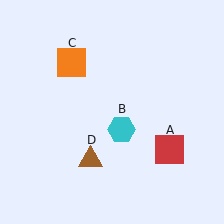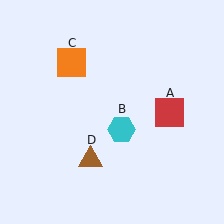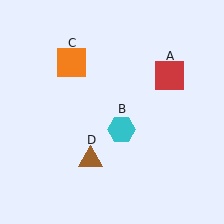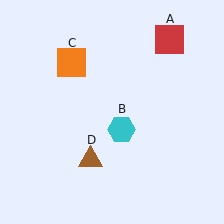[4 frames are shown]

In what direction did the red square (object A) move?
The red square (object A) moved up.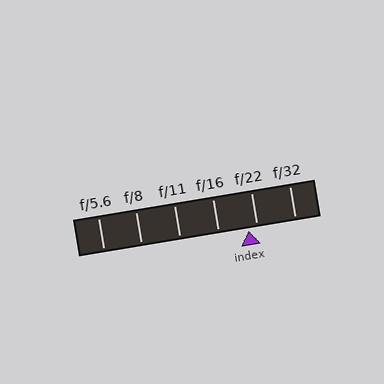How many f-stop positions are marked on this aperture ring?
There are 6 f-stop positions marked.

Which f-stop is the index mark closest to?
The index mark is closest to f/22.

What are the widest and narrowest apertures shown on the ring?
The widest aperture shown is f/5.6 and the narrowest is f/32.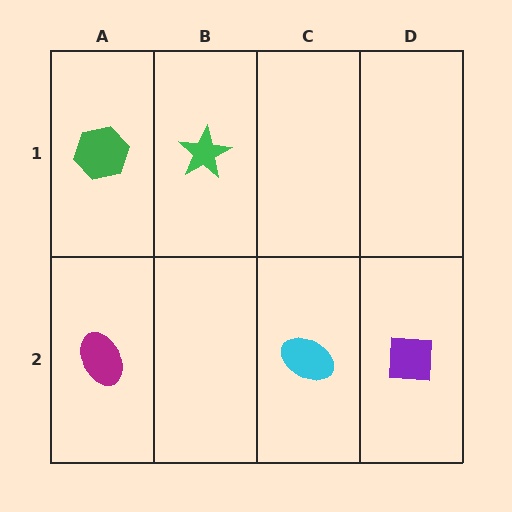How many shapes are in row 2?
3 shapes.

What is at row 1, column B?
A green star.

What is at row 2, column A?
A magenta ellipse.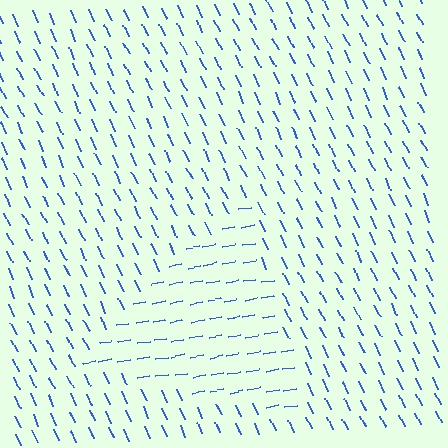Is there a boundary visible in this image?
Yes, there is a texture boundary formed by a change in line orientation.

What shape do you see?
I see a triangle.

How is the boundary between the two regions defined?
The boundary is defined purely by a change in line orientation (approximately 75 degrees difference). All lines are the same color and thickness.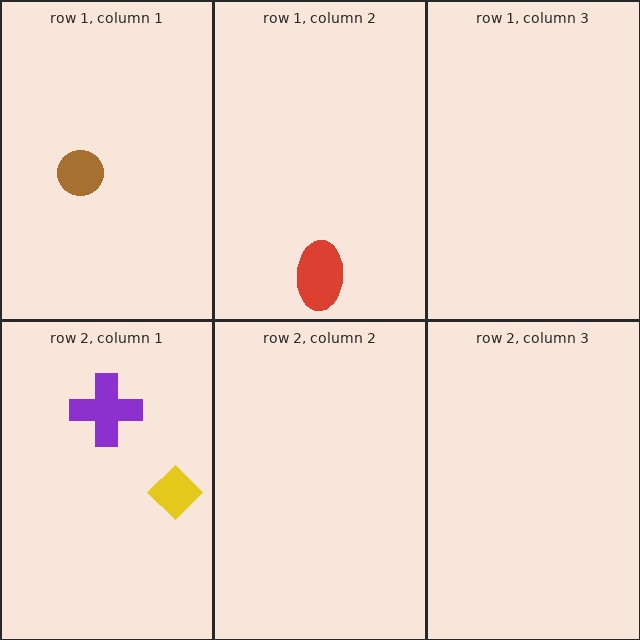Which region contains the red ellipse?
The row 1, column 2 region.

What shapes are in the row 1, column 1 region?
The brown circle.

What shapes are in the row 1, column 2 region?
The red ellipse.